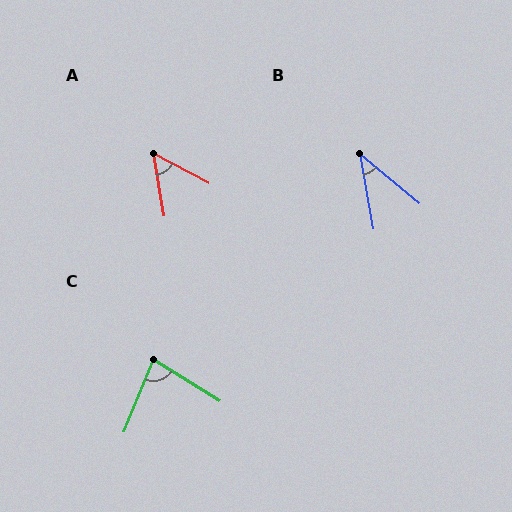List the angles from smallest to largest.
B (40°), A (53°), C (80°).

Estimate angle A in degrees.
Approximately 53 degrees.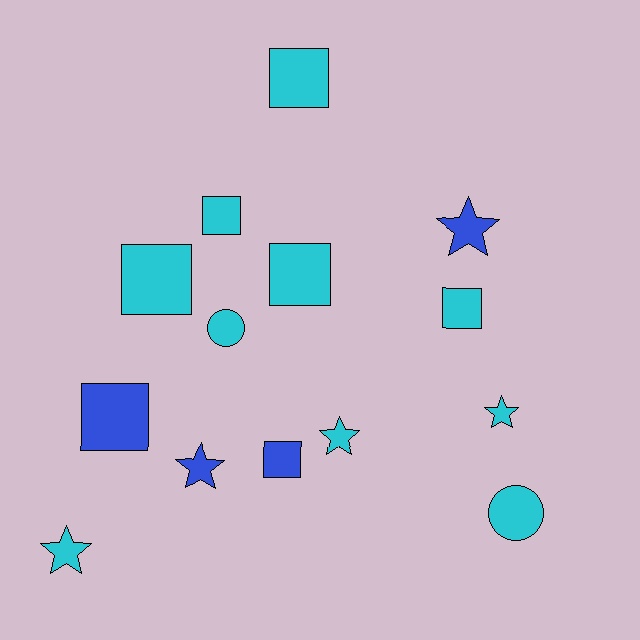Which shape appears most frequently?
Square, with 7 objects.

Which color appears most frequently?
Cyan, with 10 objects.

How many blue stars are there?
There are 2 blue stars.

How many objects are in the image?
There are 14 objects.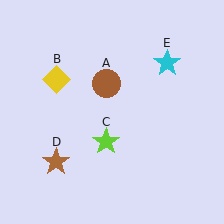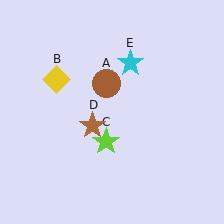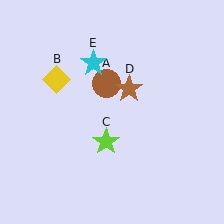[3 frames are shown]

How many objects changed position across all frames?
2 objects changed position: brown star (object D), cyan star (object E).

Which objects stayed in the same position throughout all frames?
Brown circle (object A) and yellow diamond (object B) and lime star (object C) remained stationary.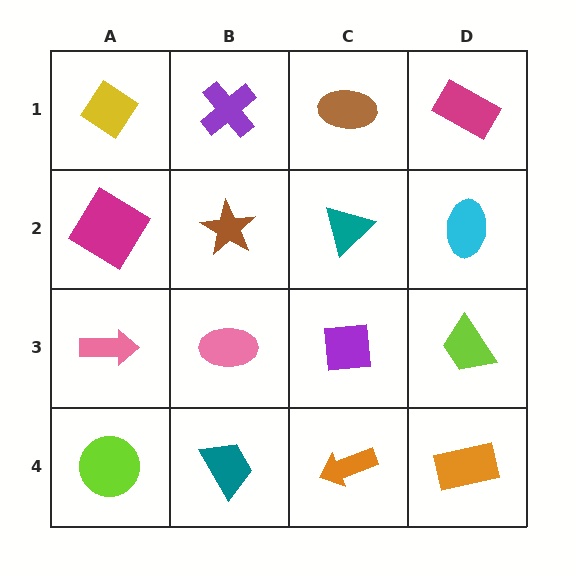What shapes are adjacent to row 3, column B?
A brown star (row 2, column B), a teal trapezoid (row 4, column B), a pink arrow (row 3, column A), a purple square (row 3, column C).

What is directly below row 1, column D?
A cyan ellipse.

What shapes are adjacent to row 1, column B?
A brown star (row 2, column B), a yellow diamond (row 1, column A), a brown ellipse (row 1, column C).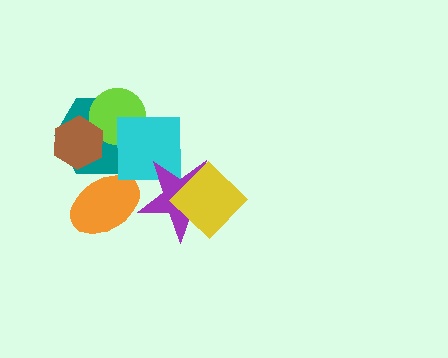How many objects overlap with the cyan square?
4 objects overlap with the cyan square.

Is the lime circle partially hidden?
Yes, it is partially covered by another shape.